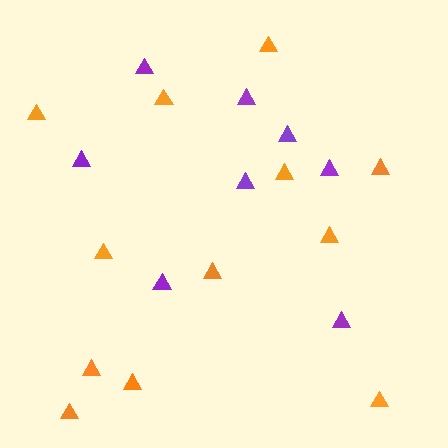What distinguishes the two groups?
There are 2 groups: one group of orange triangles (12) and one group of purple triangles (8).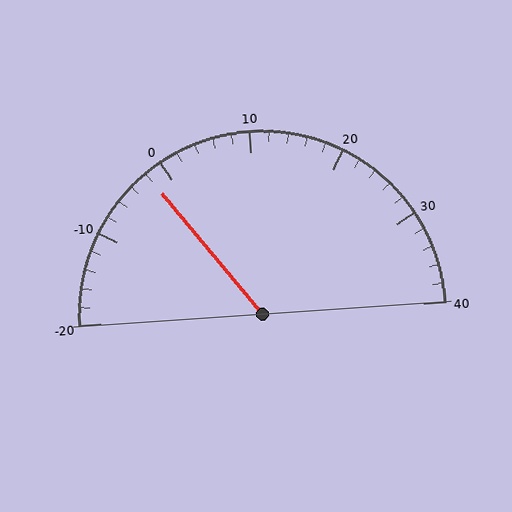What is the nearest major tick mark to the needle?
The nearest major tick mark is 0.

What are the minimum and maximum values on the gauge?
The gauge ranges from -20 to 40.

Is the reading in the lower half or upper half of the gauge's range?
The reading is in the lower half of the range (-20 to 40).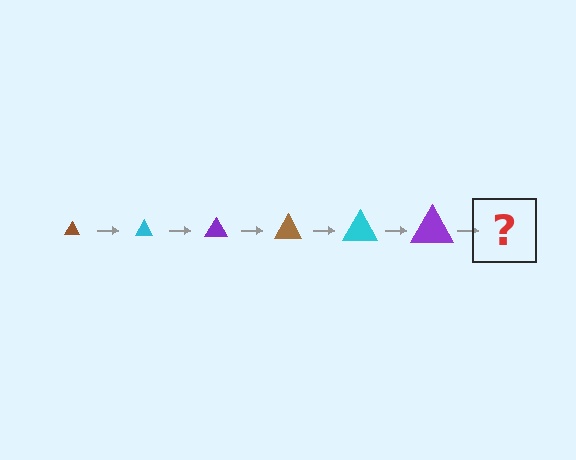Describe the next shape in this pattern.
It should be a brown triangle, larger than the previous one.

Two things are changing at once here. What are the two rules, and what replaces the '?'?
The two rules are that the triangle grows larger each step and the color cycles through brown, cyan, and purple. The '?' should be a brown triangle, larger than the previous one.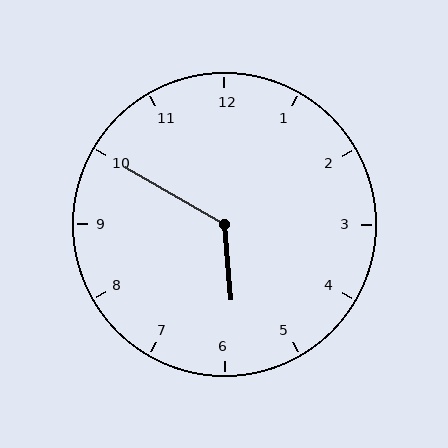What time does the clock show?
5:50.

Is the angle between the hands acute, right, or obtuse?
It is obtuse.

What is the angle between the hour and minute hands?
Approximately 125 degrees.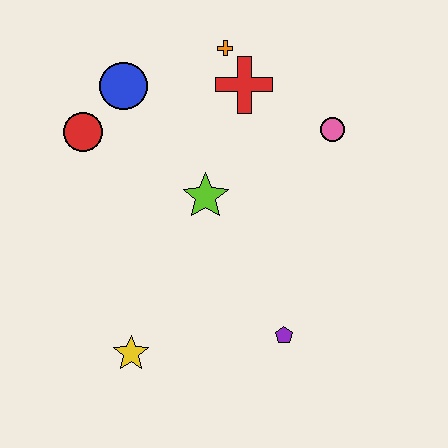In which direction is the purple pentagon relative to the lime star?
The purple pentagon is below the lime star.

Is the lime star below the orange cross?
Yes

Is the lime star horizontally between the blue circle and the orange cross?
Yes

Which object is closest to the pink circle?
The red cross is closest to the pink circle.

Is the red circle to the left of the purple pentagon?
Yes